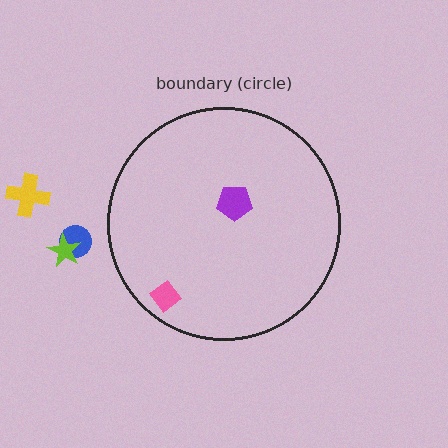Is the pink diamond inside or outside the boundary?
Inside.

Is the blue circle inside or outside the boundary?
Outside.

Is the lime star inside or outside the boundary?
Outside.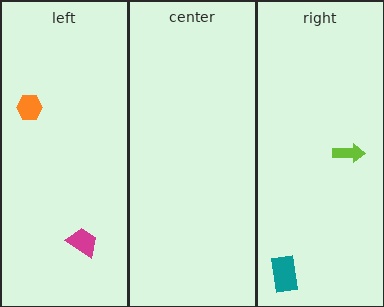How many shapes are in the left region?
2.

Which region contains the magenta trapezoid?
The left region.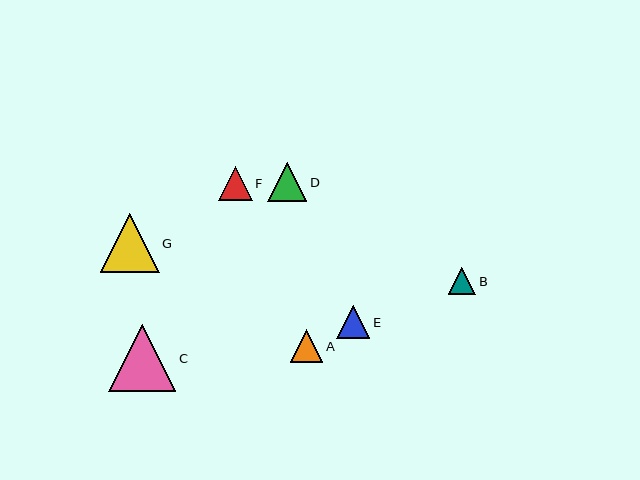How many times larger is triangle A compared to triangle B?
Triangle A is approximately 1.2 times the size of triangle B.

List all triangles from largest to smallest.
From largest to smallest: C, G, D, F, E, A, B.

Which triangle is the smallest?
Triangle B is the smallest with a size of approximately 27 pixels.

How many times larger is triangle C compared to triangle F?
Triangle C is approximately 2.0 times the size of triangle F.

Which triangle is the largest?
Triangle C is the largest with a size of approximately 67 pixels.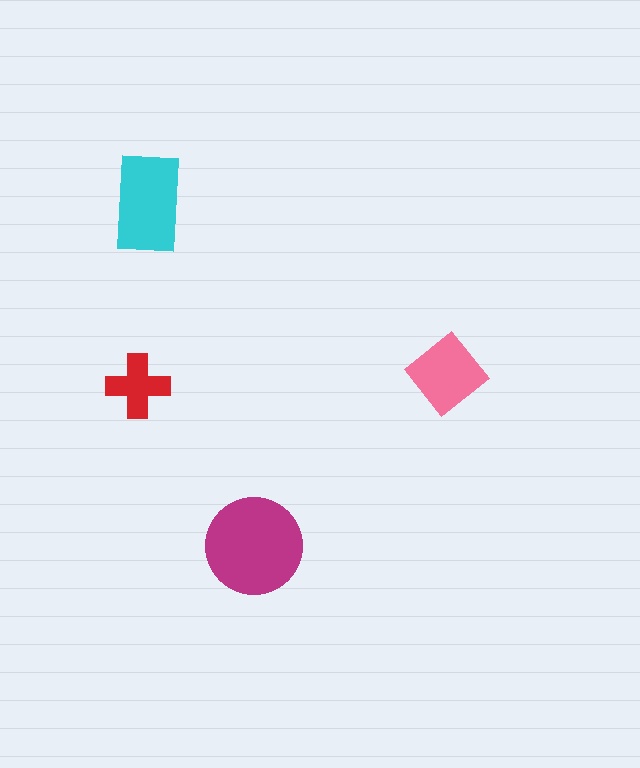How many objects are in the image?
There are 4 objects in the image.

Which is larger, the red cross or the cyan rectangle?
The cyan rectangle.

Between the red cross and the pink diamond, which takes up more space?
The pink diamond.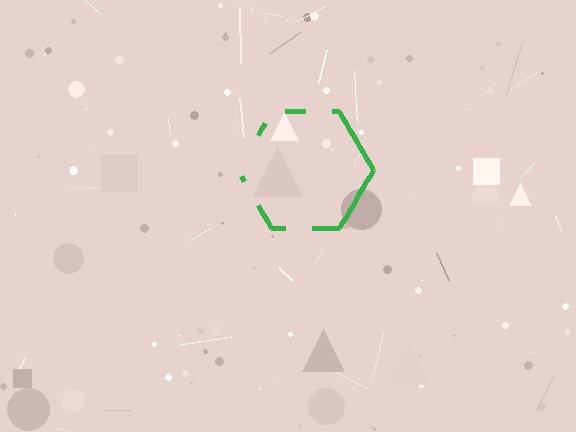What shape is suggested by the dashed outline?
The dashed outline suggests a hexagon.